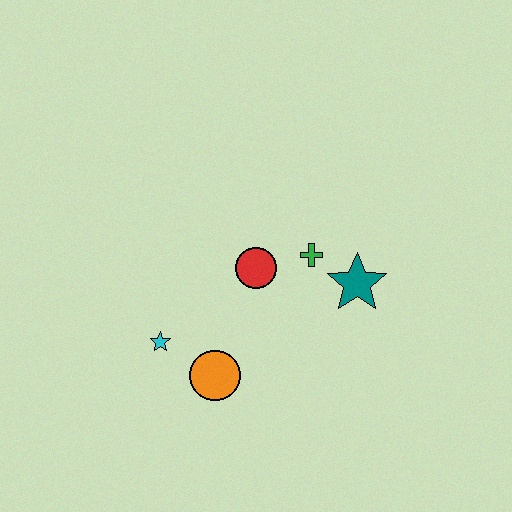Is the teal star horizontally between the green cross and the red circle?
No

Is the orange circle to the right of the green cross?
No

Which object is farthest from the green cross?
The cyan star is farthest from the green cross.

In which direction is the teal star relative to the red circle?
The teal star is to the right of the red circle.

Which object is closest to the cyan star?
The orange circle is closest to the cyan star.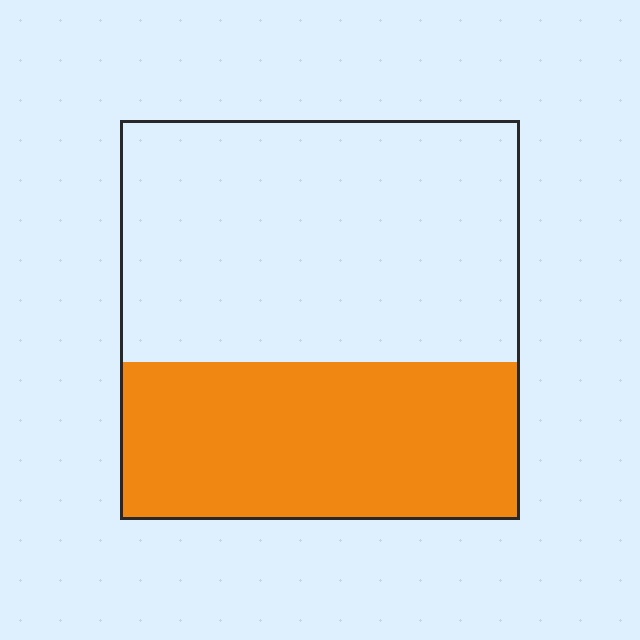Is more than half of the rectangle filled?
No.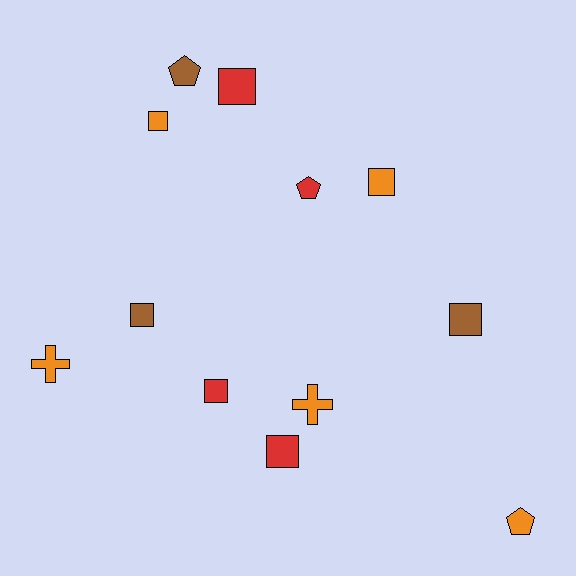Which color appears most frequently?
Orange, with 5 objects.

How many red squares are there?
There are 3 red squares.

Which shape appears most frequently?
Square, with 7 objects.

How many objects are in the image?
There are 12 objects.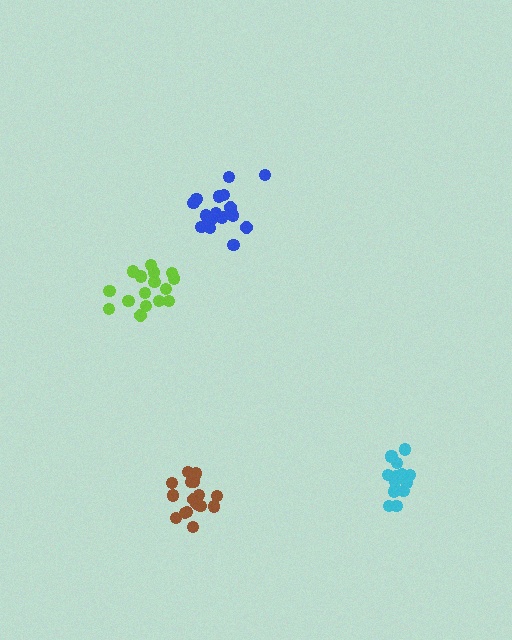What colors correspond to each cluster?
The clusters are colored: blue, lime, cyan, brown.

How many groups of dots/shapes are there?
There are 4 groups.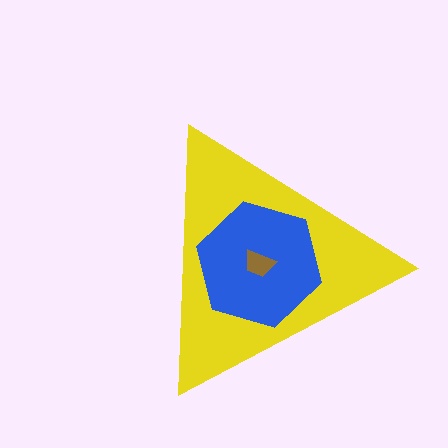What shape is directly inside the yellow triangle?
The blue hexagon.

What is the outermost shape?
The yellow triangle.